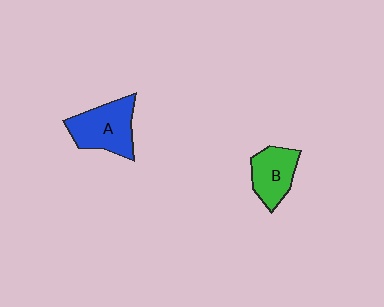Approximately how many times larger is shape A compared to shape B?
Approximately 1.3 times.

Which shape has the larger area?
Shape A (blue).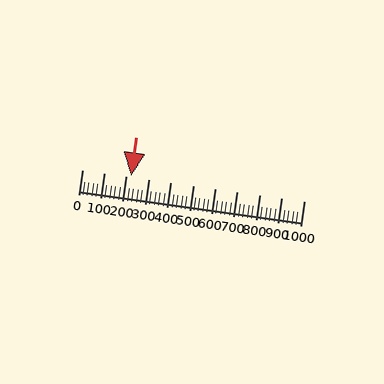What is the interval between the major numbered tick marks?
The major tick marks are spaced 100 units apart.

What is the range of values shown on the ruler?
The ruler shows values from 0 to 1000.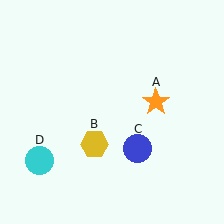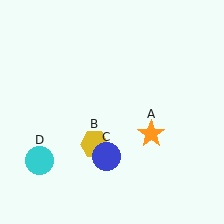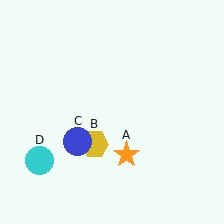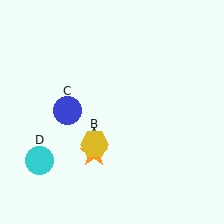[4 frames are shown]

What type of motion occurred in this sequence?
The orange star (object A), blue circle (object C) rotated clockwise around the center of the scene.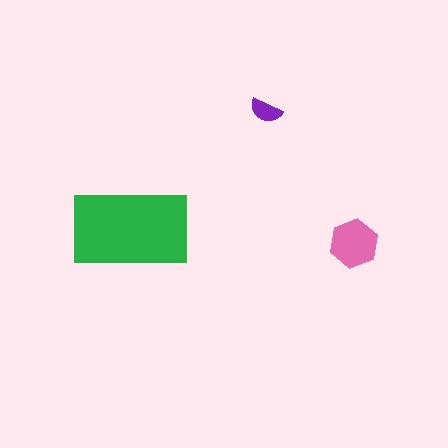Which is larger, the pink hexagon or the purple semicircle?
The pink hexagon.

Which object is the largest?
The green rectangle.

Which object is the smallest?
The purple semicircle.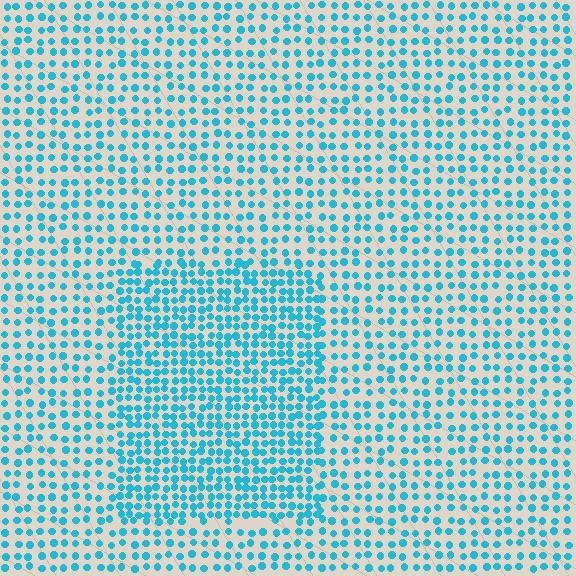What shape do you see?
I see a rectangle.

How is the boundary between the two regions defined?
The boundary is defined by a change in element density (approximately 1.7x ratio). All elements are the same color, size, and shape.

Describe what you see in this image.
The image contains small cyan elements arranged at two different densities. A rectangle-shaped region is visible where the elements are more densely packed than the surrounding area.